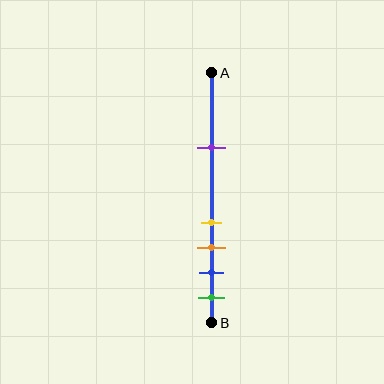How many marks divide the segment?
There are 5 marks dividing the segment.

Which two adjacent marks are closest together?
The yellow and orange marks are the closest adjacent pair.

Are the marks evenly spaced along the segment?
No, the marks are not evenly spaced.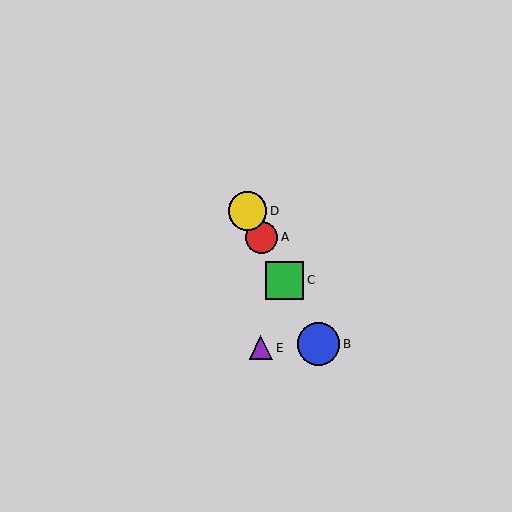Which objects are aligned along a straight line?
Objects A, B, C, D are aligned along a straight line.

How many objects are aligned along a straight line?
4 objects (A, B, C, D) are aligned along a straight line.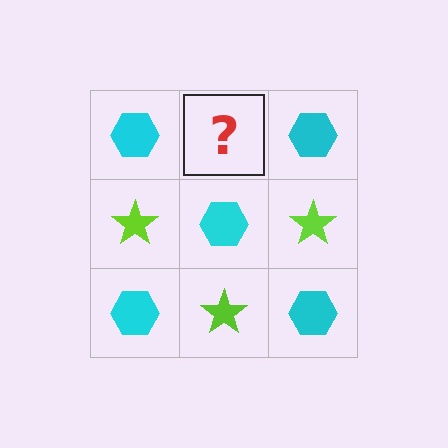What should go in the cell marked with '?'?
The missing cell should contain a lime star.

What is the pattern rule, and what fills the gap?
The rule is that it alternates cyan hexagon and lime star in a checkerboard pattern. The gap should be filled with a lime star.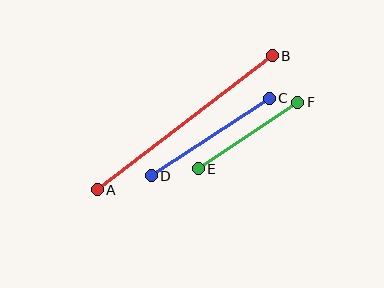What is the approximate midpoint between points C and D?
The midpoint is at approximately (210, 137) pixels.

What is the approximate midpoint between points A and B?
The midpoint is at approximately (185, 123) pixels.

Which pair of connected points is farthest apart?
Points A and B are farthest apart.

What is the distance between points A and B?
The distance is approximately 220 pixels.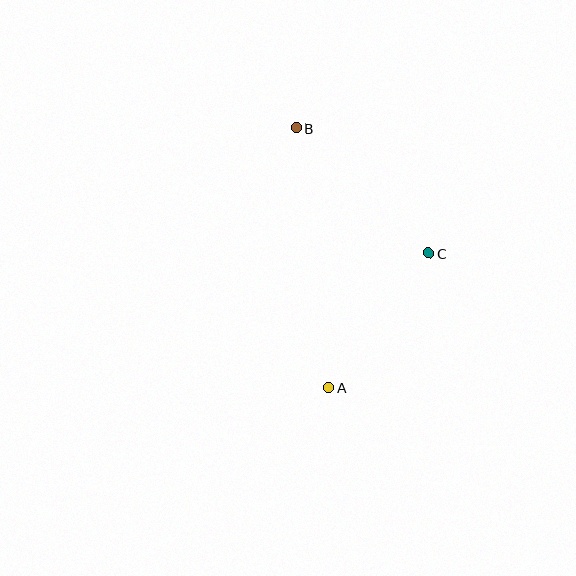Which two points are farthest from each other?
Points A and B are farthest from each other.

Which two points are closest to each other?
Points A and C are closest to each other.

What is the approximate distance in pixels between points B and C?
The distance between B and C is approximately 182 pixels.